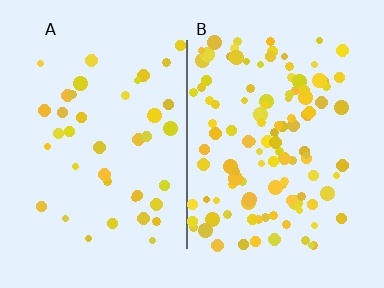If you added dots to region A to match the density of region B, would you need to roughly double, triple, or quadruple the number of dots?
Approximately triple.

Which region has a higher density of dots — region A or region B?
B (the right).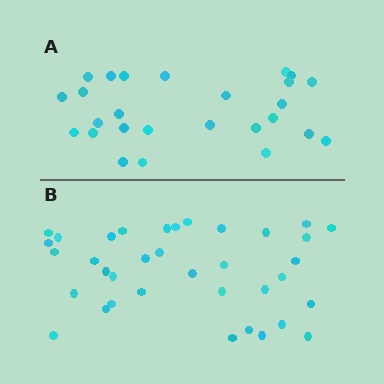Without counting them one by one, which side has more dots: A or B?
Region B (the bottom region) has more dots.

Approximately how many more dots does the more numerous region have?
Region B has roughly 10 or so more dots than region A.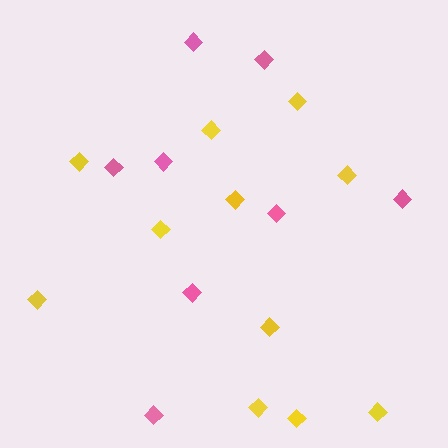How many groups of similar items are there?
There are 2 groups: one group of pink diamonds (8) and one group of yellow diamonds (11).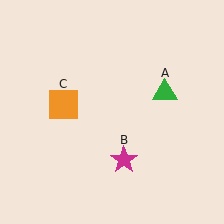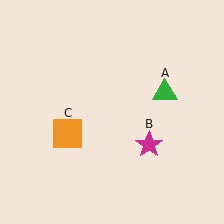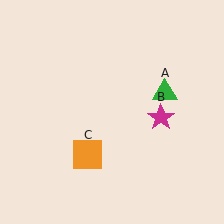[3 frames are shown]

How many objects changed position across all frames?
2 objects changed position: magenta star (object B), orange square (object C).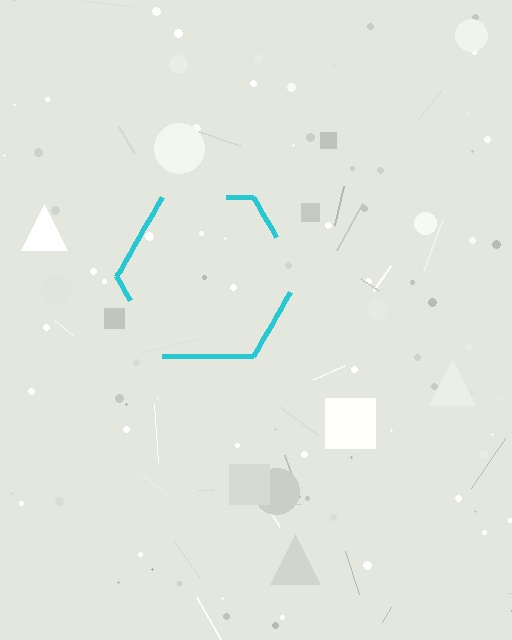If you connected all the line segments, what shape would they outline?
They would outline a hexagon.